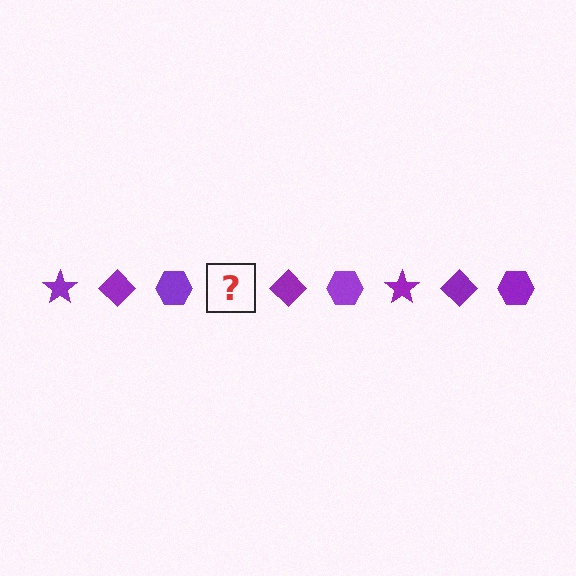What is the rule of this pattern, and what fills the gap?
The rule is that the pattern cycles through star, diamond, hexagon shapes in purple. The gap should be filled with a purple star.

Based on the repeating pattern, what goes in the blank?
The blank should be a purple star.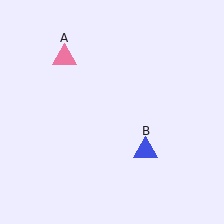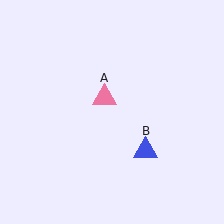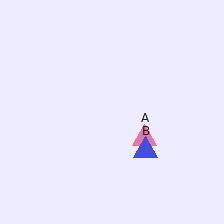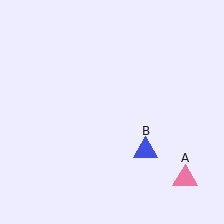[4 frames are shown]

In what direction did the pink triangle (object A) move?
The pink triangle (object A) moved down and to the right.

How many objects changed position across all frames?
1 object changed position: pink triangle (object A).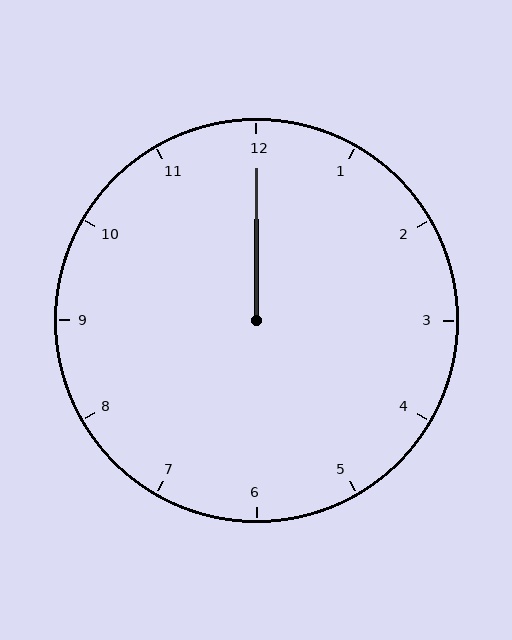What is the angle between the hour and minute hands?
Approximately 0 degrees.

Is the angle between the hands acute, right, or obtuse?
It is acute.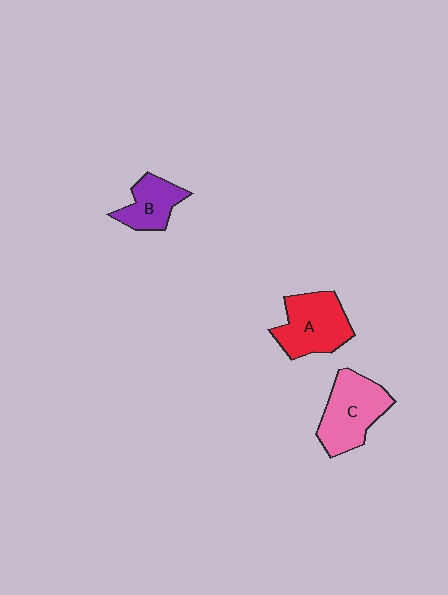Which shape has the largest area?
Shape C (pink).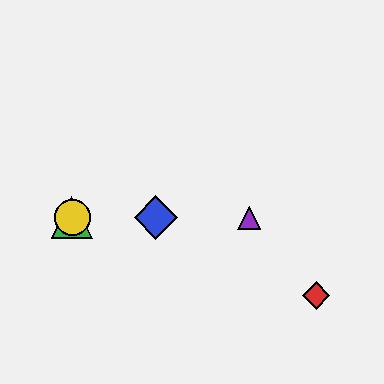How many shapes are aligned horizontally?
4 shapes (the blue diamond, the green triangle, the yellow circle, the purple triangle) are aligned horizontally.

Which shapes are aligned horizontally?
The blue diamond, the green triangle, the yellow circle, the purple triangle are aligned horizontally.